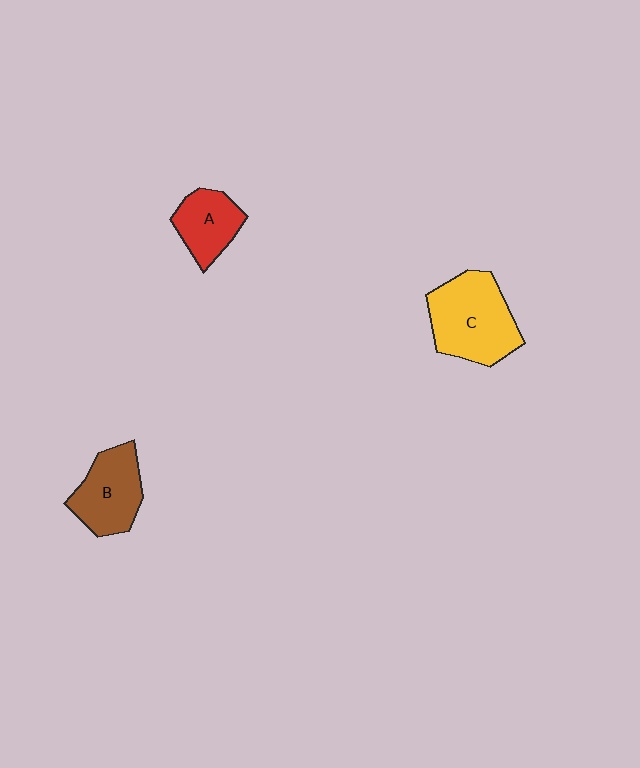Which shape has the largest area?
Shape C (yellow).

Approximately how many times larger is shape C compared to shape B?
Approximately 1.4 times.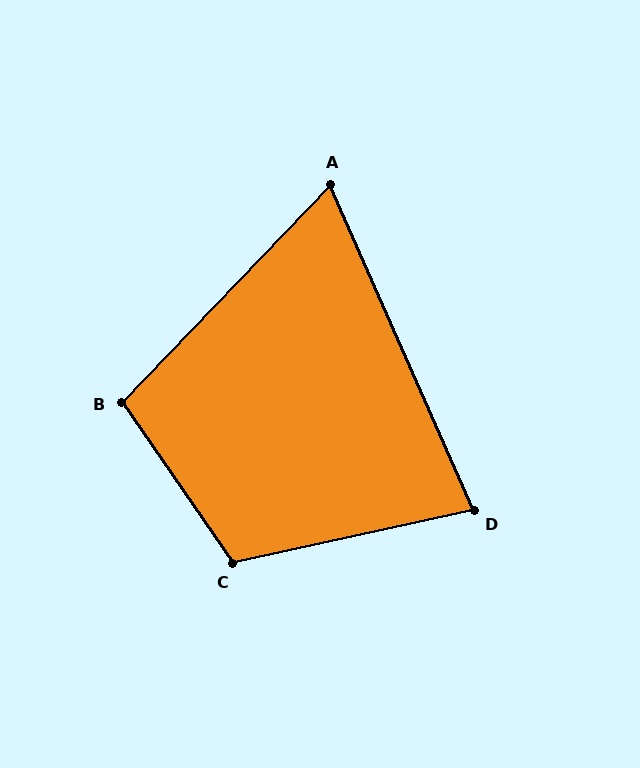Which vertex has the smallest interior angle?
A, at approximately 68 degrees.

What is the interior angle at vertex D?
Approximately 79 degrees (acute).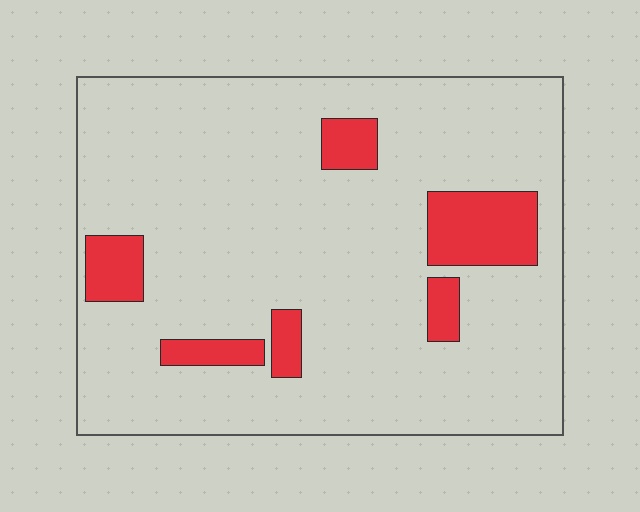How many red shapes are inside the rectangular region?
6.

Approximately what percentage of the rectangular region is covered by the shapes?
Approximately 15%.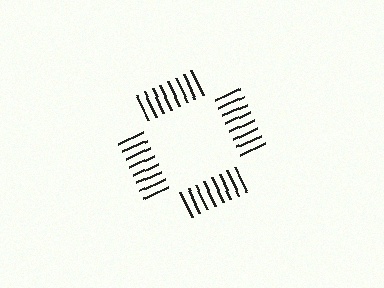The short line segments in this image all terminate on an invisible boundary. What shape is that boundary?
An illusory square — the line segments terminate on its edges but no continuous stroke is drawn.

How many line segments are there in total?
32 — 8 along each of the 4 edges.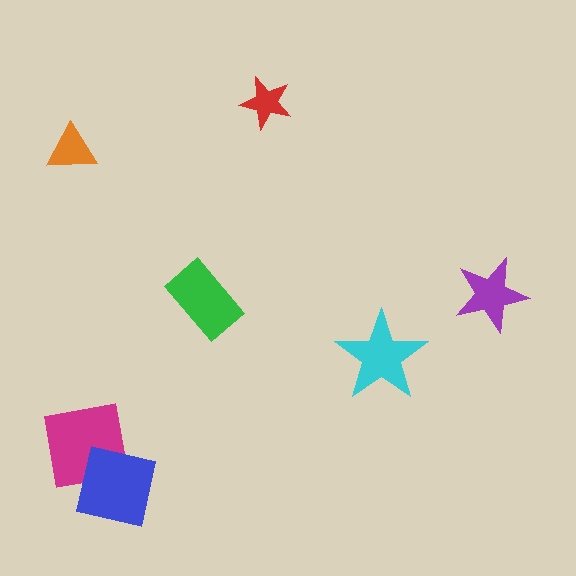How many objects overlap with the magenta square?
1 object overlaps with the magenta square.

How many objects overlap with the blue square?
1 object overlaps with the blue square.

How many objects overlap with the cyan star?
0 objects overlap with the cyan star.